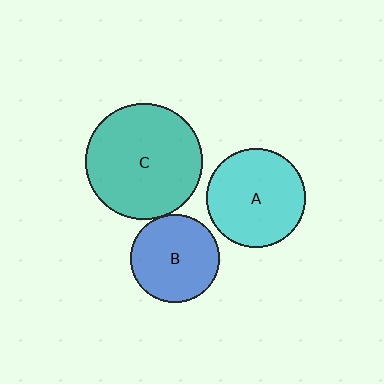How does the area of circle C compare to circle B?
Approximately 1.7 times.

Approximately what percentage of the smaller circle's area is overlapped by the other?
Approximately 5%.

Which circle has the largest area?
Circle C (teal).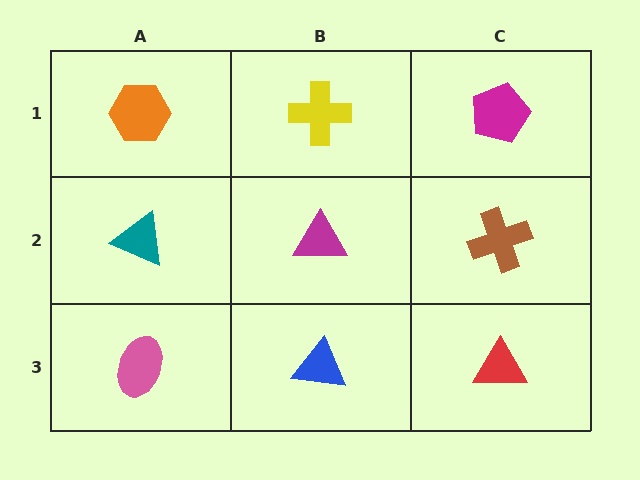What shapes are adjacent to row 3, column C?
A brown cross (row 2, column C), a blue triangle (row 3, column B).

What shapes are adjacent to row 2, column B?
A yellow cross (row 1, column B), a blue triangle (row 3, column B), a teal triangle (row 2, column A), a brown cross (row 2, column C).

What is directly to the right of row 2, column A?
A magenta triangle.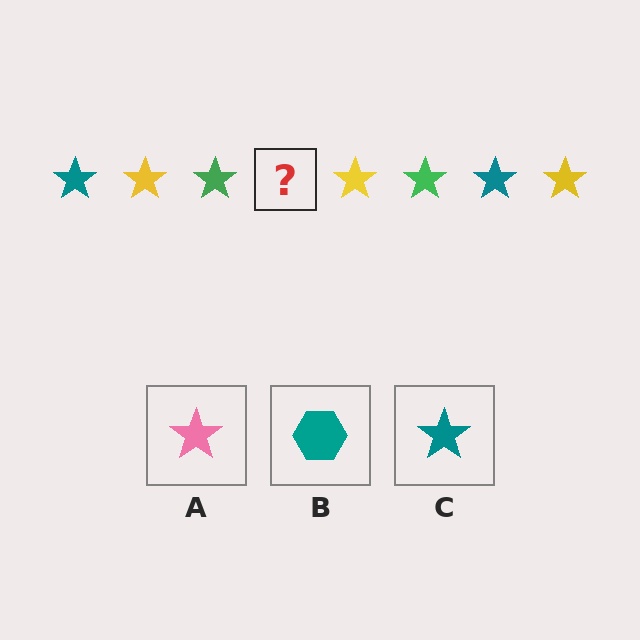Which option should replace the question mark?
Option C.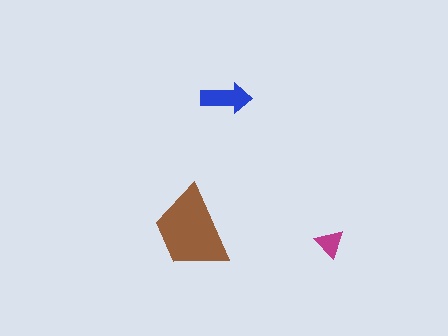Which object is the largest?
The brown trapezoid.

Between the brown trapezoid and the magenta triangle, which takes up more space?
The brown trapezoid.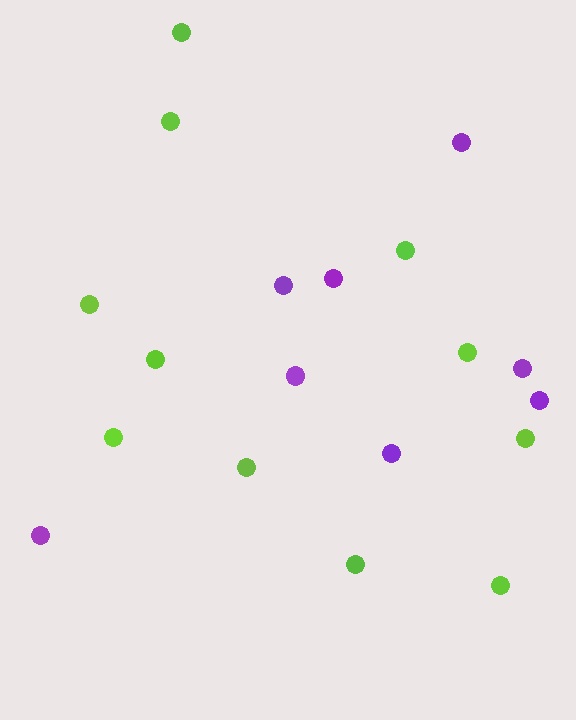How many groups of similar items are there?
There are 2 groups: one group of lime circles (11) and one group of purple circles (8).